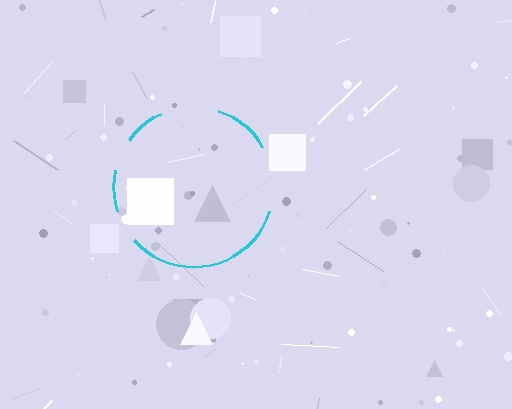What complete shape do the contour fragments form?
The contour fragments form a circle.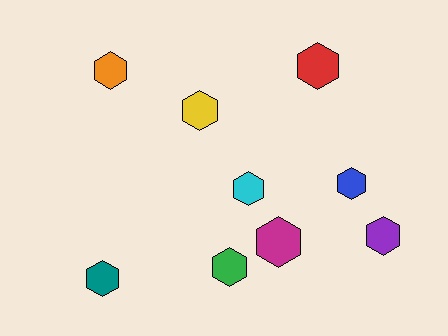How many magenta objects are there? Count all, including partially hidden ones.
There is 1 magenta object.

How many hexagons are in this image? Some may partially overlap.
There are 9 hexagons.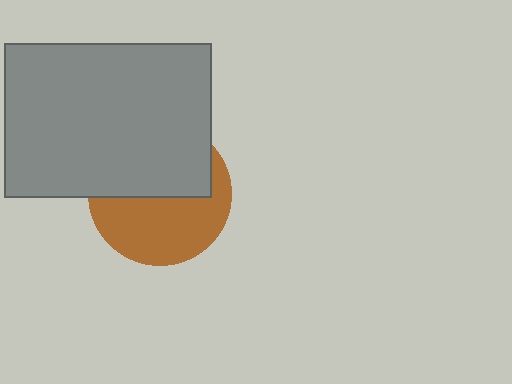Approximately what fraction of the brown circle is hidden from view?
Roughly 48% of the brown circle is hidden behind the gray rectangle.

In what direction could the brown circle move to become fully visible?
The brown circle could move down. That would shift it out from behind the gray rectangle entirely.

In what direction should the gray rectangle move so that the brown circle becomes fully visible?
The gray rectangle should move up. That is the shortest direction to clear the overlap and leave the brown circle fully visible.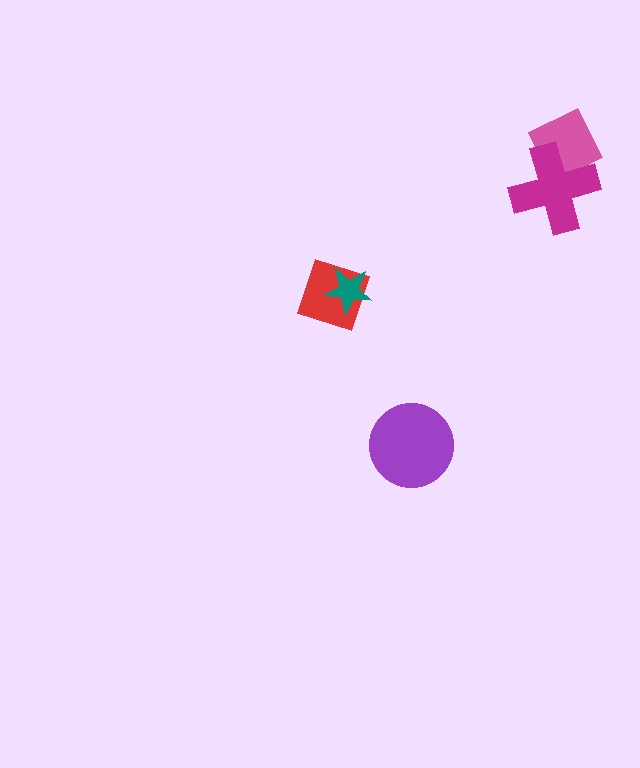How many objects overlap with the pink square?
1 object overlaps with the pink square.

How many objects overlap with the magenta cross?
1 object overlaps with the magenta cross.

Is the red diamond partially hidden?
Yes, it is partially covered by another shape.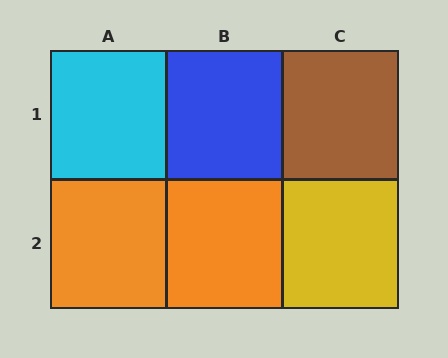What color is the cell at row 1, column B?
Blue.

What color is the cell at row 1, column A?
Cyan.